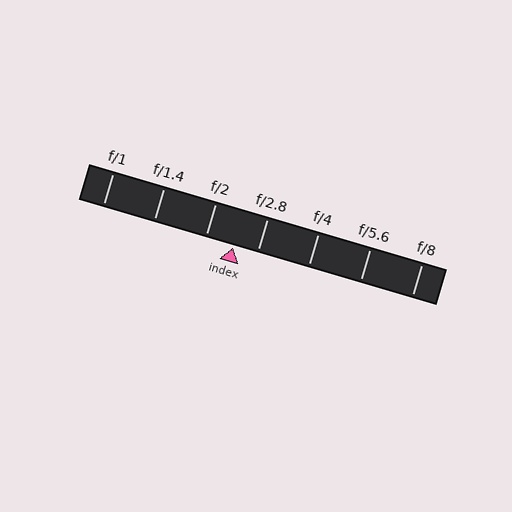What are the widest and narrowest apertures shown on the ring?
The widest aperture shown is f/1 and the narrowest is f/8.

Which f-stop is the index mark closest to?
The index mark is closest to f/2.8.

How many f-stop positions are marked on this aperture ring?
There are 7 f-stop positions marked.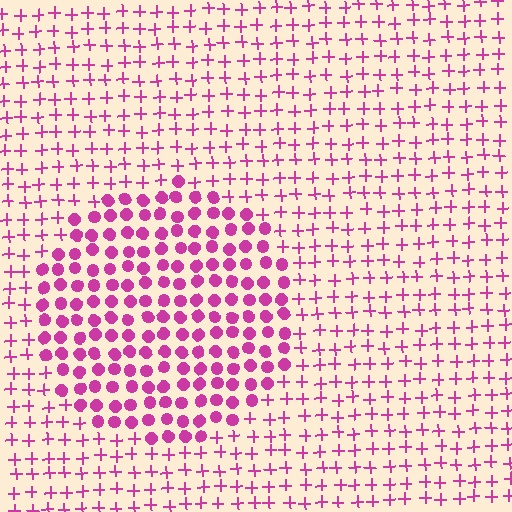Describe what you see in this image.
The image is filled with small magenta elements arranged in a uniform grid. A circle-shaped region contains circles, while the surrounding area contains plus signs. The boundary is defined purely by the change in element shape.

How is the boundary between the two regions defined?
The boundary is defined by a change in element shape: circles inside vs. plus signs outside. All elements share the same color and spacing.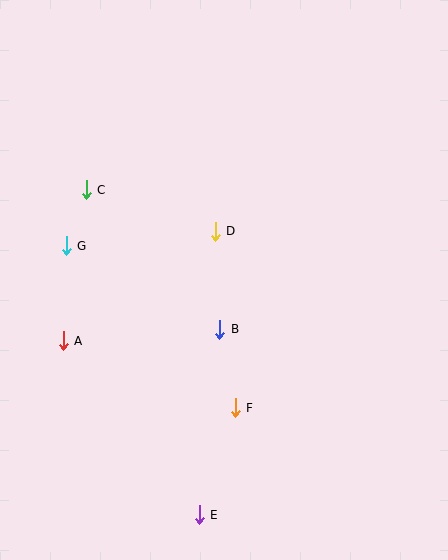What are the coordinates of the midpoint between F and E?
The midpoint between F and E is at (217, 461).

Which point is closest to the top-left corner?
Point C is closest to the top-left corner.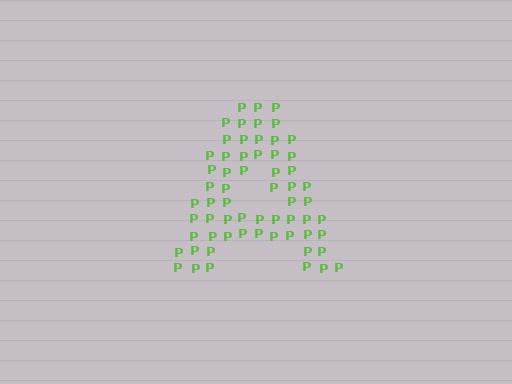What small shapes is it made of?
It is made of small letter P's.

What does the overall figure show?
The overall figure shows the letter A.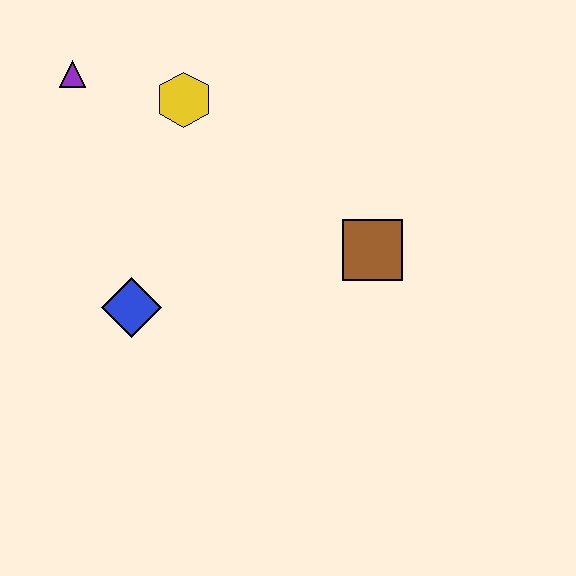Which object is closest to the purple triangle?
The yellow hexagon is closest to the purple triangle.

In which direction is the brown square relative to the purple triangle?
The brown square is to the right of the purple triangle.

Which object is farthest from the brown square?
The purple triangle is farthest from the brown square.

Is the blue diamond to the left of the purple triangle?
No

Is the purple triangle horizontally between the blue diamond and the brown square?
No